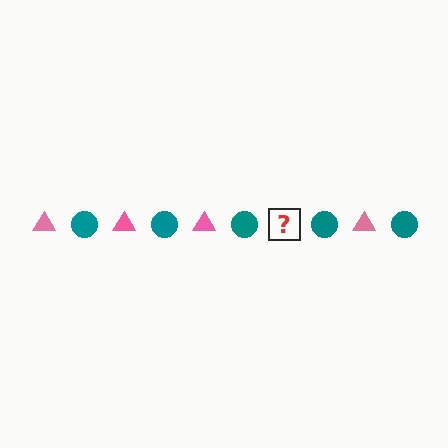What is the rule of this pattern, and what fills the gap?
The rule is that the pattern alternates between pink triangle and teal circle. The gap should be filled with a pink triangle.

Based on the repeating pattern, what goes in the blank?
The blank should be a pink triangle.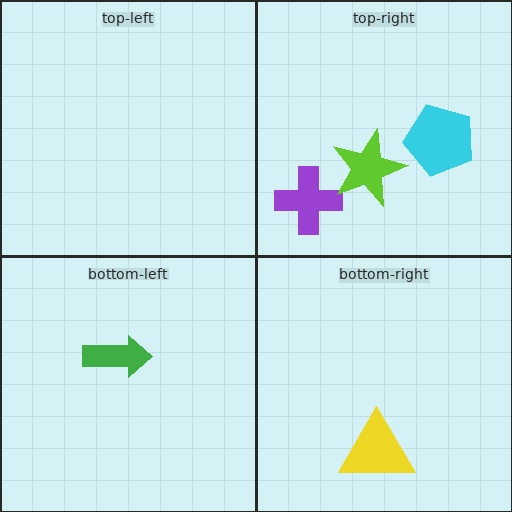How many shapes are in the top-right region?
3.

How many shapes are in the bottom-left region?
1.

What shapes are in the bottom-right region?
The yellow triangle.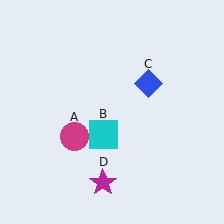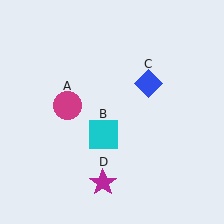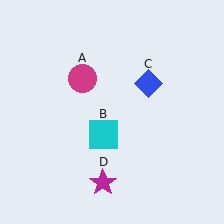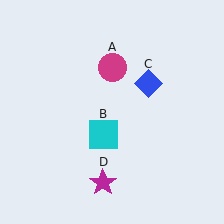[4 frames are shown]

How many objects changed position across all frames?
1 object changed position: magenta circle (object A).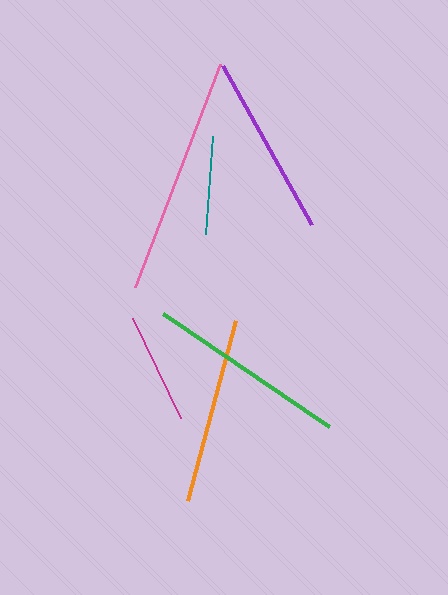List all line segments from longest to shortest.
From longest to shortest: pink, green, orange, purple, magenta, teal.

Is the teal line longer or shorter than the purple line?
The purple line is longer than the teal line.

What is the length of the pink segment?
The pink segment is approximately 239 pixels long.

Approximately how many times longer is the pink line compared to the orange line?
The pink line is approximately 1.3 times the length of the orange line.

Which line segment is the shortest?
The teal line is the shortest at approximately 98 pixels.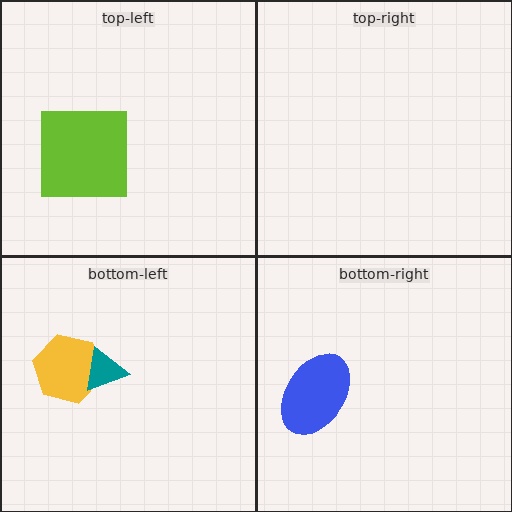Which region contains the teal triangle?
The bottom-left region.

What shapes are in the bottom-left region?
The yellow hexagon, the teal triangle.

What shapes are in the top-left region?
The lime square.